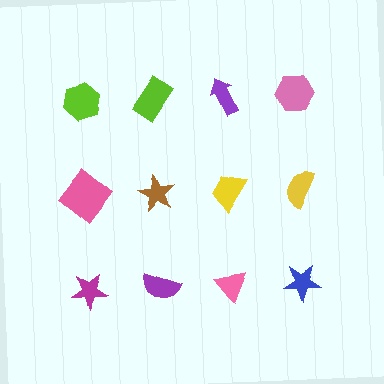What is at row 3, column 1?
A magenta star.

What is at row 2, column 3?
A yellow trapezoid.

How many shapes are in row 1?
4 shapes.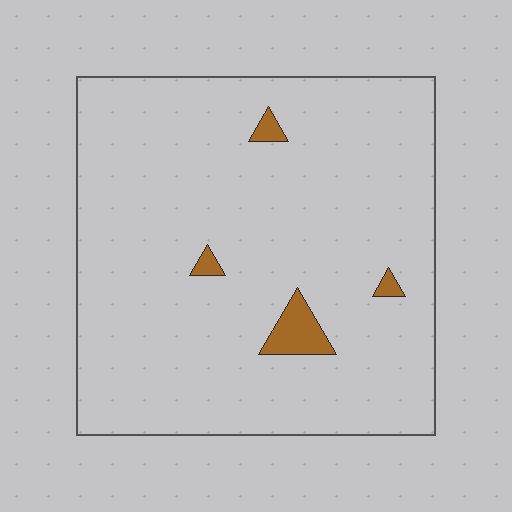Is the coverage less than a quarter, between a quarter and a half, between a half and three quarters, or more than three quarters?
Less than a quarter.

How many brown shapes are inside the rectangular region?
4.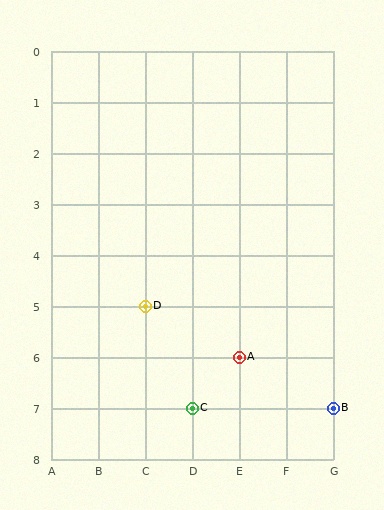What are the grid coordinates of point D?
Point D is at grid coordinates (C, 5).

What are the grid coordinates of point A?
Point A is at grid coordinates (E, 6).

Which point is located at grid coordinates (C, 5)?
Point D is at (C, 5).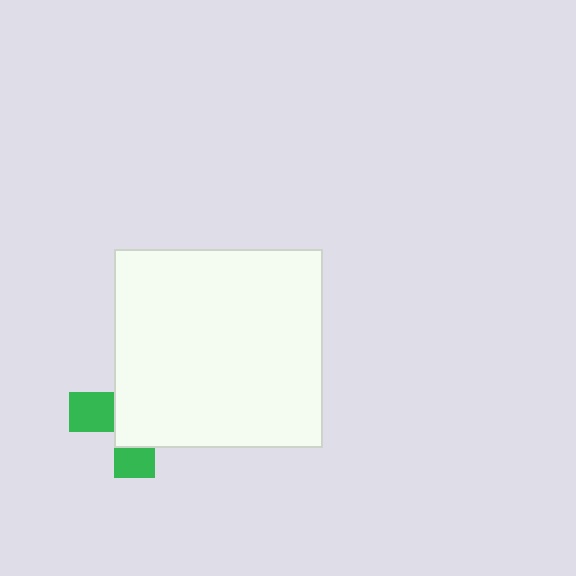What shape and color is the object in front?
The object in front is a white rectangle.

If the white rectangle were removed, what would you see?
You would see the complete green cross.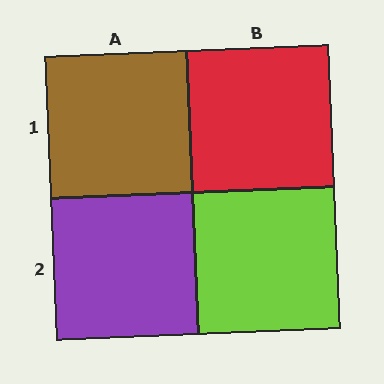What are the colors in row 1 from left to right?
Brown, red.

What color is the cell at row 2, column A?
Purple.